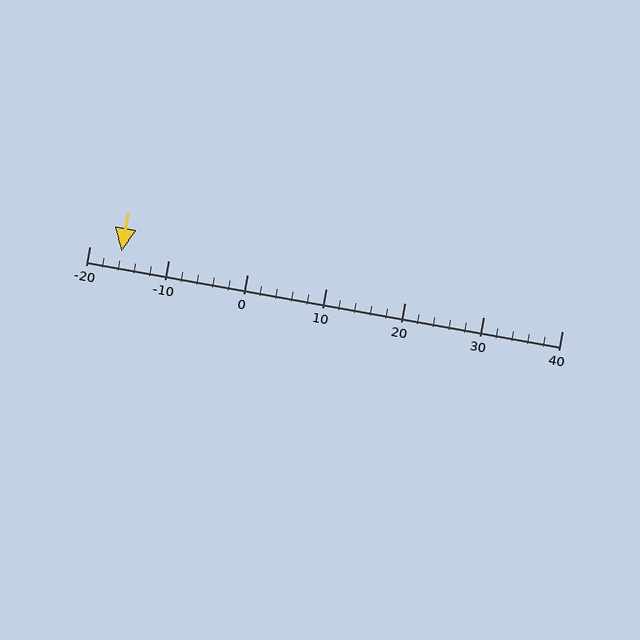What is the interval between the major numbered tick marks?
The major tick marks are spaced 10 units apart.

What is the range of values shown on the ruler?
The ruler shows values from -20 to 40.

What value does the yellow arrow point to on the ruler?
The yellow arrow points to approximately -16.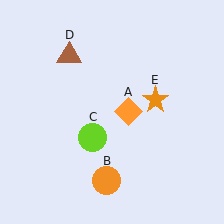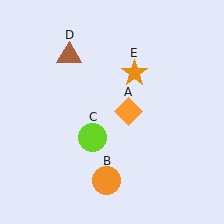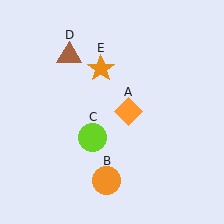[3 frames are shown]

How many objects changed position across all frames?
1 object changed position: orange star (object E).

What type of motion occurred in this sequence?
The orange star (object E) rotated counterclockwise around the center of the scene.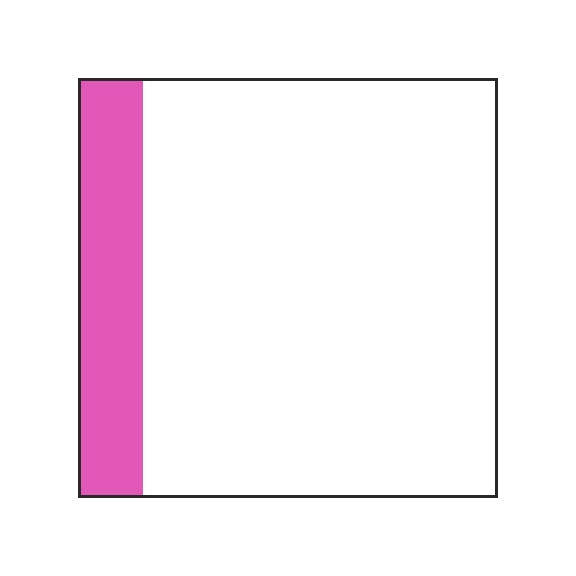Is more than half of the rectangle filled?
No.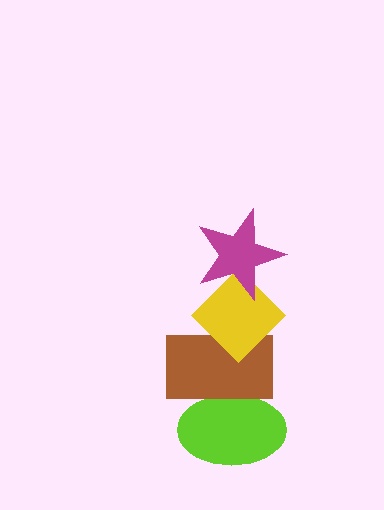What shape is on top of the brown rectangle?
The yellow diamond is on top of the brown rectangle.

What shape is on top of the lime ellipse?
The brown rectangle is on top of the lime ellipse.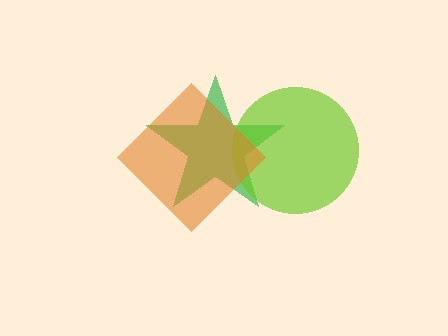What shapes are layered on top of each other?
The layered shapes are: a green star, a lime circle, an orange diamond.